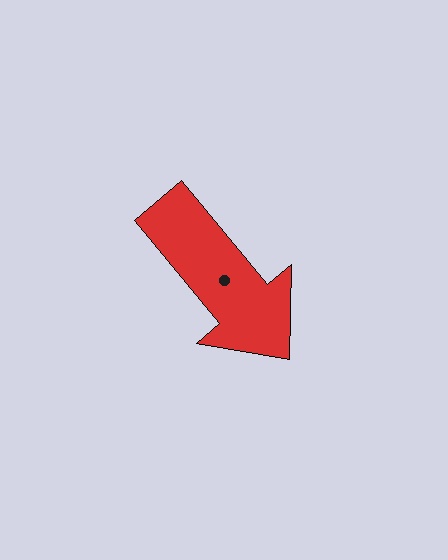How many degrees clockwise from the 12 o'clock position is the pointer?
Approximately 140 degrees.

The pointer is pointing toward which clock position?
Roughly 5 o'clock.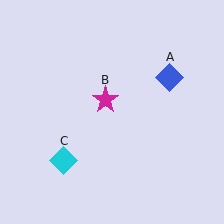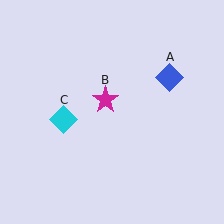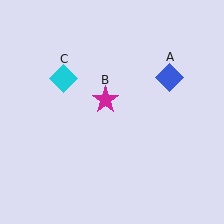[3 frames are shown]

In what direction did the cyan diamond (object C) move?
The cyan diamond (object C) moved up.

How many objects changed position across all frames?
1 object changed position: cyan diamond (object C).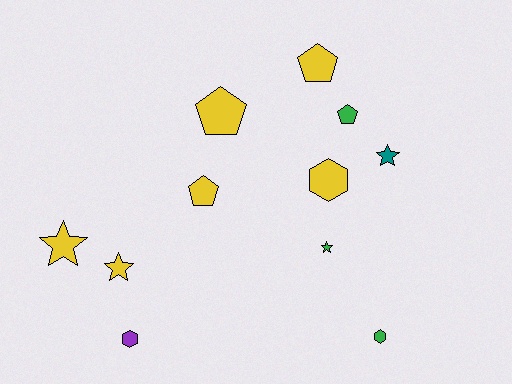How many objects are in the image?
There are 11 objects.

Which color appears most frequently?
Yellow, with 6 objects.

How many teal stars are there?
There is 1 teal star.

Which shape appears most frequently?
Pentagon, with 4 objects.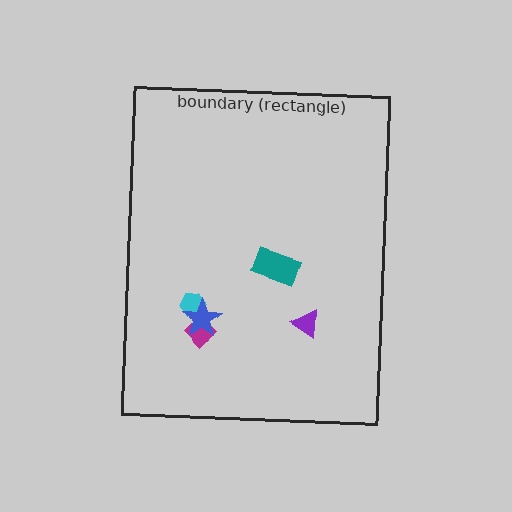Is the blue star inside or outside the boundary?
Inside.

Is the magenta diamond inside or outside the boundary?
Inside.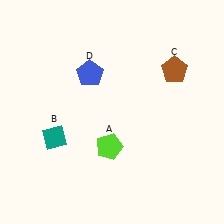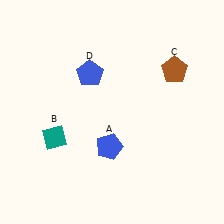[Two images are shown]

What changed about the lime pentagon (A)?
In Image 1, A is lime. In Image 2, it changed to blue.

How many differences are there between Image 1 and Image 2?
There is 1 difference between the two images.